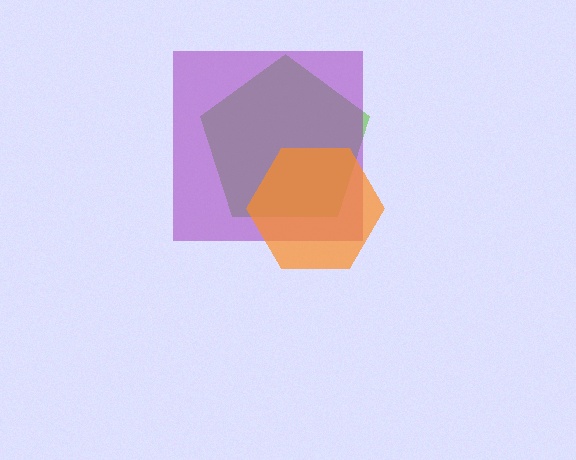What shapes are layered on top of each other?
The layered shapes are: a lime pentagon, a purple square, an orange hexagon.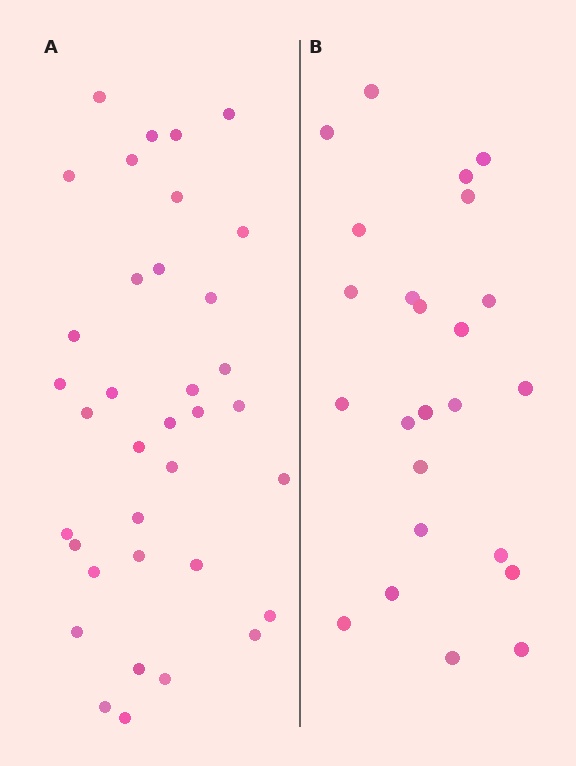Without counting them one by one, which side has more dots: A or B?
Region A (the left region) has more dots.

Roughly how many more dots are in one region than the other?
Region A has roughly 12 or so more dots than region B.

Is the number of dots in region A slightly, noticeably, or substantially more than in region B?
Region A has substantially more. The ratio is roughly 1.5 to 1.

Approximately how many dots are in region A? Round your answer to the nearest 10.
About 40 dots. (The exact count is 36, which rounds to 40.)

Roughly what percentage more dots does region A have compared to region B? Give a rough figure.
About 50% more.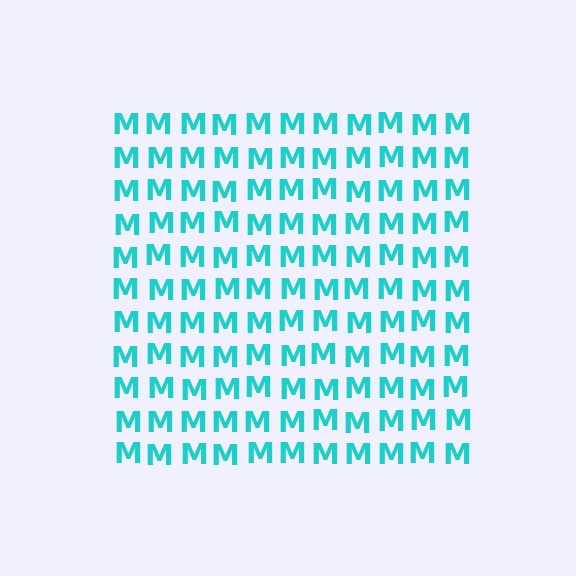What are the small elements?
The small elements are letter M's.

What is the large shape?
The large shape is a square.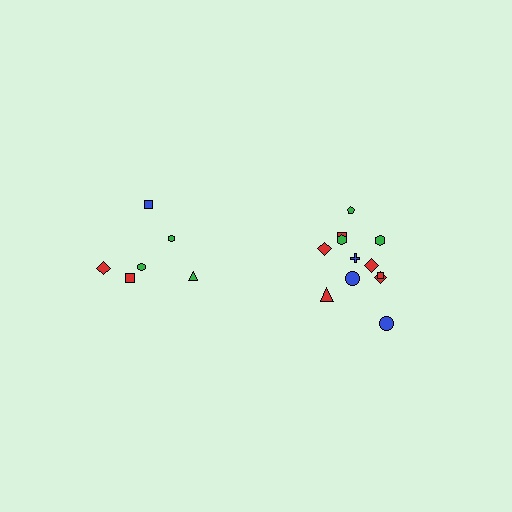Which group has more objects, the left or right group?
The right group.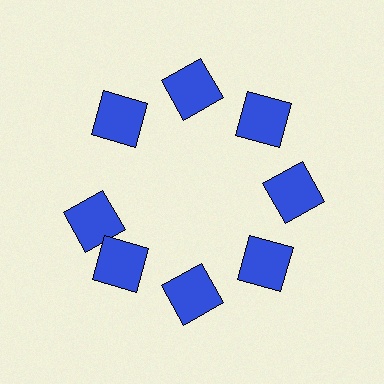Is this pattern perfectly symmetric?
No. The 8 blue squares are arranged in a ring, but one element near the 9 o'clock position is rotated out of alignment along the ring, breaking the 8-fold rotational symmetry.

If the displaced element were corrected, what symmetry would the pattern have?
It would have 8-fold rotational symmetry — the pattern would map onto itself every 45 degrees.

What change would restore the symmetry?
The symmetry would be restored by rotating it back into even spacing with its neighbors so that all 8 squares sit at equal angles and equal distance from the center.